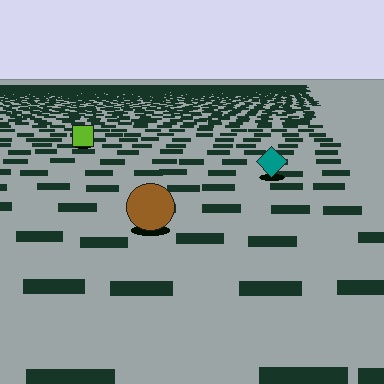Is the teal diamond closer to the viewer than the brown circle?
No. The brown circle is closer — you can tell from the texture gradient: the ground texture is coarser near it.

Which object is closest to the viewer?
The brown circle is closest. The texture marks near it are larger and more spread out.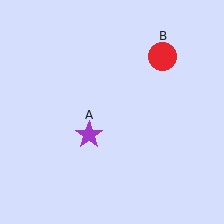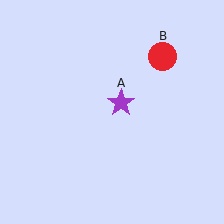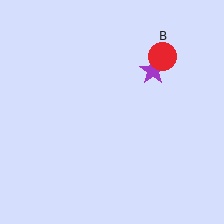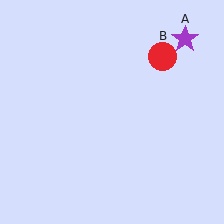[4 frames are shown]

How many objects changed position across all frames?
1 object changed position: purple star (object A).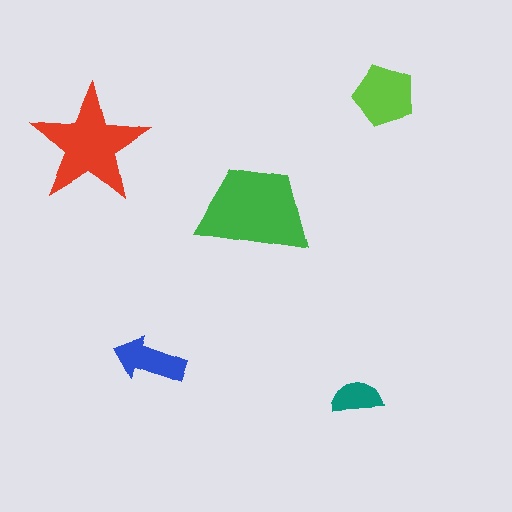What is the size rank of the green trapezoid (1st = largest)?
1st.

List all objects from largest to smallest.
The green trapezoid, the red star, the lime pentagon, the blue arrow, the teal semicircle.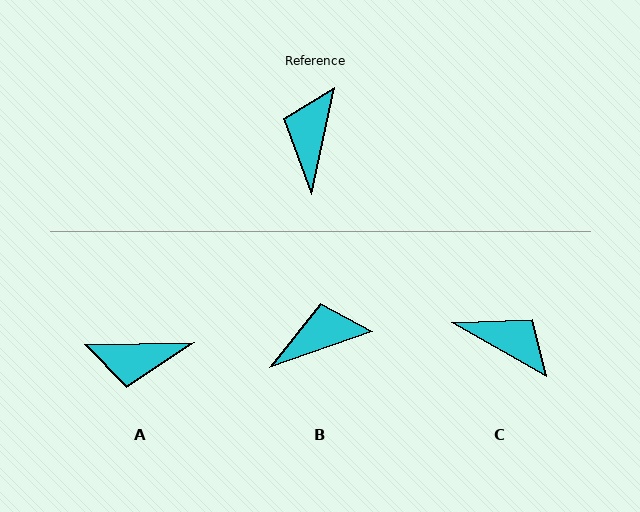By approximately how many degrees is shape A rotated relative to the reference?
Approximately 103 degrees counter-clockwise.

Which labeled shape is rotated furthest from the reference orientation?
C, about 108 degrees away.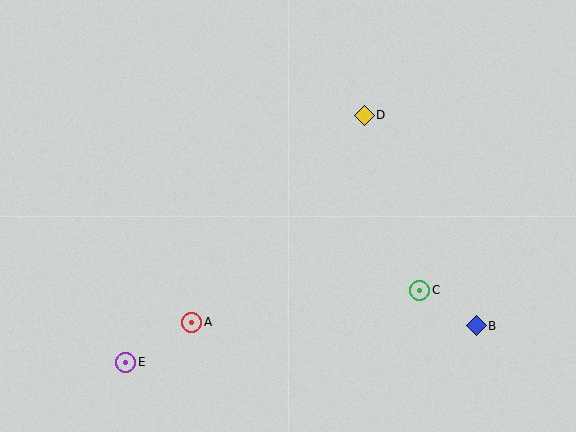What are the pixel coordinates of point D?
Point D is at (364, 115).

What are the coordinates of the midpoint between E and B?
The midpoint between E and B is at (301, 344).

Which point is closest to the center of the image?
Point D at (364, 115) is closest to the center.